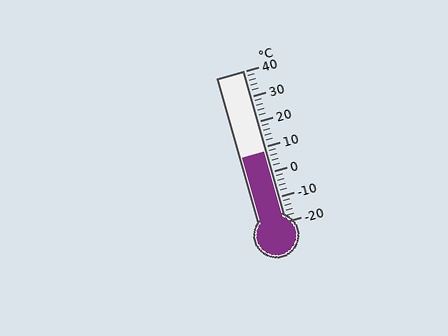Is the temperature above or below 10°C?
The temperature is below 10°C.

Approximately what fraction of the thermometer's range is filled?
The thermometer is filled to approximately 45% of its range.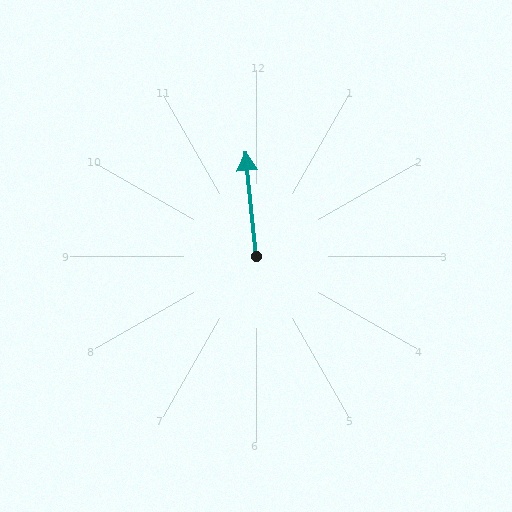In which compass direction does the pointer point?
North.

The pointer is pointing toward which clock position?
Roughly 12 o'clock.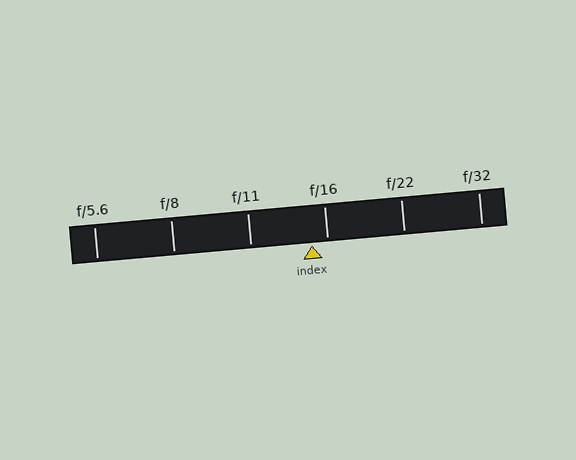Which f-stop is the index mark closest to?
The index mark is closest to f/16.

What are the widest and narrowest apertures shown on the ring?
The widest aperture shown is f/5.6 and the narrowest is f/32.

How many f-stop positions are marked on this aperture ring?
There are 6 f-stop positions marked.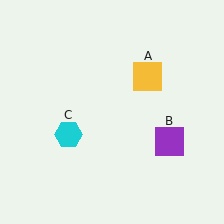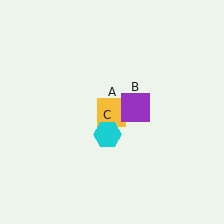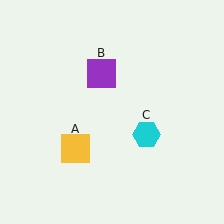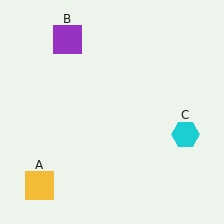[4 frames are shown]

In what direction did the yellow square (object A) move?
The yellow square (object A) moved down and to the left.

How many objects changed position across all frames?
3 objects changed position: yellow square (object A), purple square (object B), cyan hexagon (object C).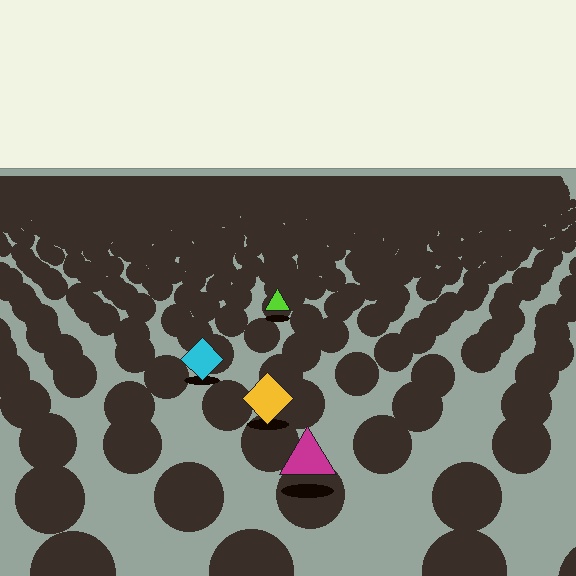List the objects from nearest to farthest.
From nearest to farthest: the magenta triangle, the yellow diamond, the cyan diamond, the lime triangle.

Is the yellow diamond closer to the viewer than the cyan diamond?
Yes. The yellow diamond is closer — you can tell from the texture gradient: the ground texture is coarser near it.